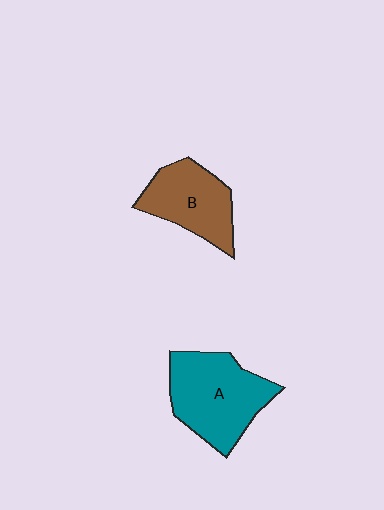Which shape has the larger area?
Shape A (teal).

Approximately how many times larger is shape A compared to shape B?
Approximately 1.3 times.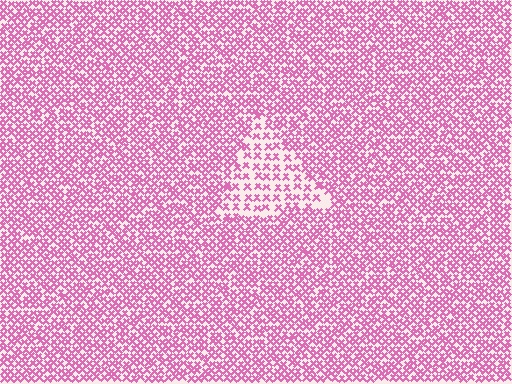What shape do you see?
I see a triangle.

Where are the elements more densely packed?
The elements are more densely packed outside the triangle boundary.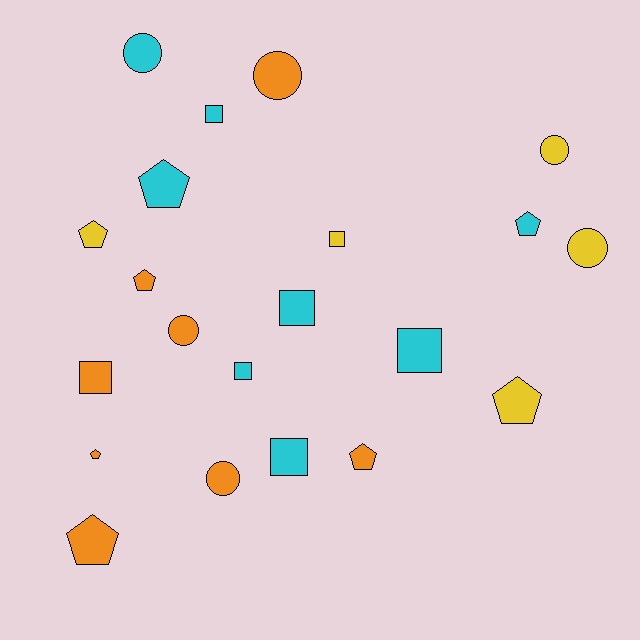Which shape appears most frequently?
Pentagon, with 8 objects.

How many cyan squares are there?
There are 5 cyan squares.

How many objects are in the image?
There are 21 objects.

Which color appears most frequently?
Cyan, with 8 objects.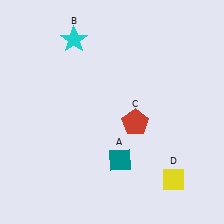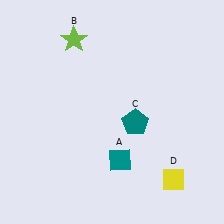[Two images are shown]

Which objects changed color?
B changed from cyan to lime. C changed from red to teal.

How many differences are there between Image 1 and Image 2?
There are 2 differences between the two images.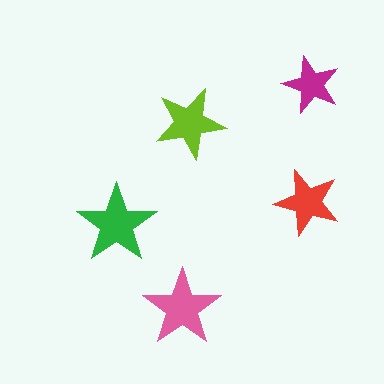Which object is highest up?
The magenta star is topmost.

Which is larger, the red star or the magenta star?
The red one.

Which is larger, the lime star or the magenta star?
The lime one.